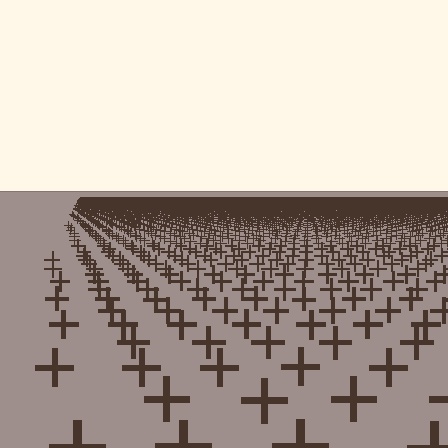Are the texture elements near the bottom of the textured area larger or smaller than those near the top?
Larger. Near the bottom, elements are closer to the viewer and appear at a bigger on-screen size.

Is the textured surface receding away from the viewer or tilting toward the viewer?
The surface is receding away from the viewer. Texture elements get smaller and denser toward the top.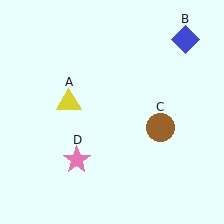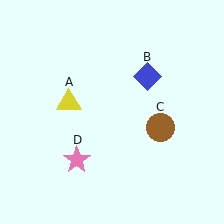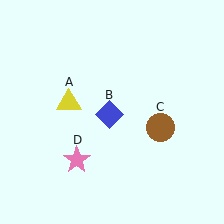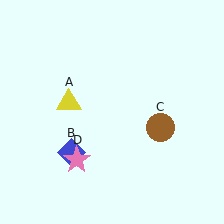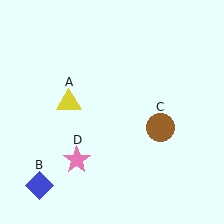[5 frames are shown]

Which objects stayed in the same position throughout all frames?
Yellow triangle (object A) and brown circle (object C) and pink star (object D) remained stationary.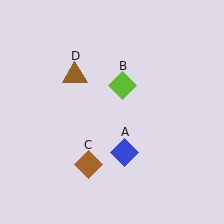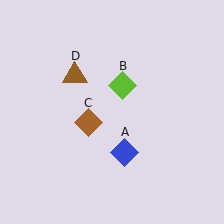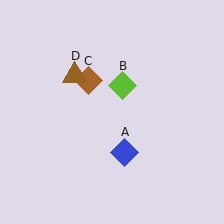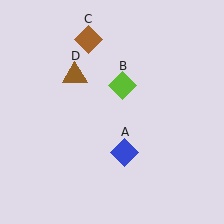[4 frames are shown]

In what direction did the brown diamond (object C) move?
The brown diamond (object C) moved up.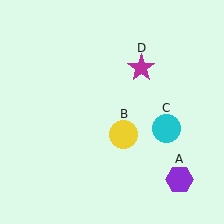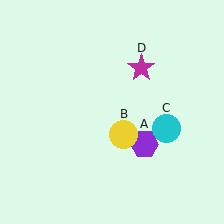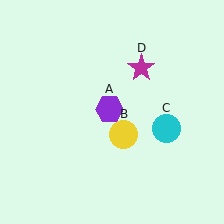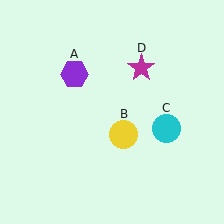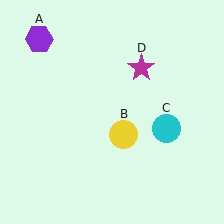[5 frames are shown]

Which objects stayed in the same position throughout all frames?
Yellow circle (object B) and cyan circle (object C) and magenta star (object D) remained stationary.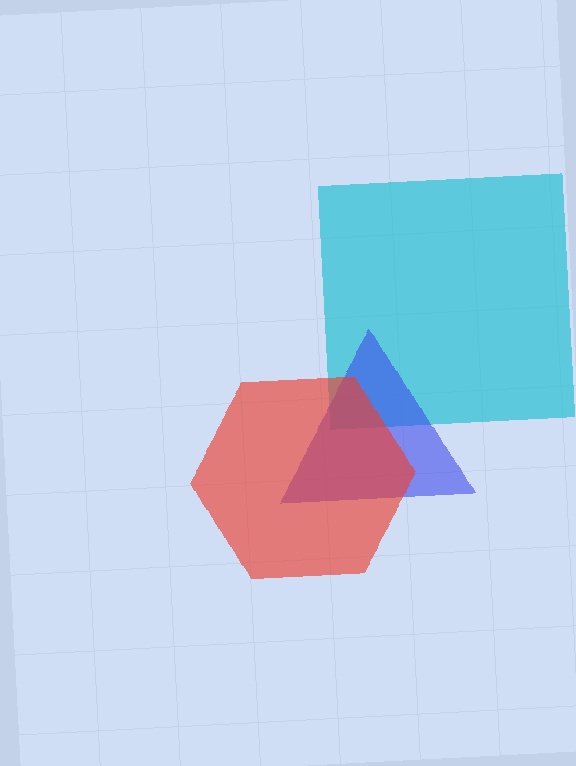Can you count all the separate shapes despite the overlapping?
Yes, there are 3 separate shapes.